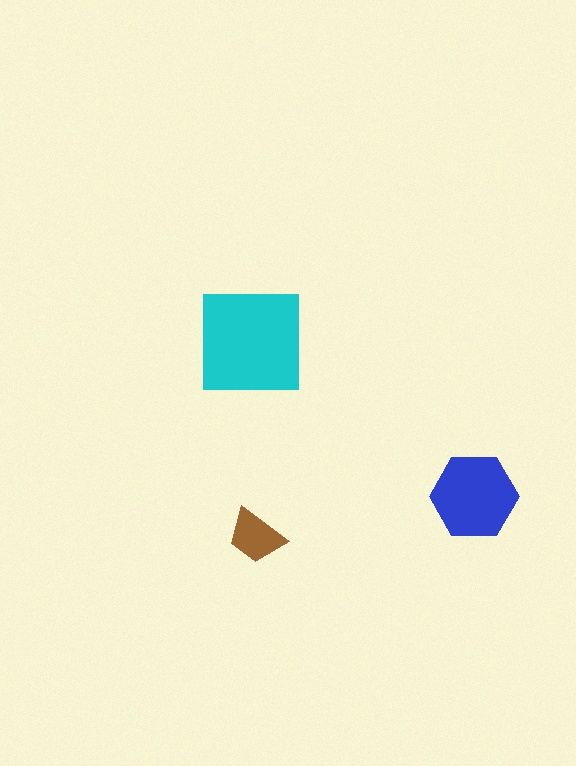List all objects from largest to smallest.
The cyan square, the blue hexagon, the brown trapezoid.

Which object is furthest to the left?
The cyan square is leftmost.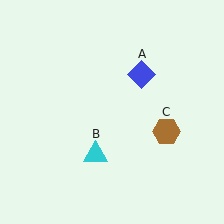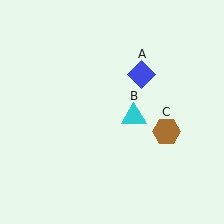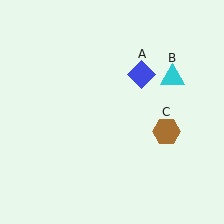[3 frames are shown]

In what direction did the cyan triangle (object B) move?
The cyan triangle (object B) moved up and to the right.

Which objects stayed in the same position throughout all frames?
Blue diamond (object A) and brown hexagon (object C) remained stationary.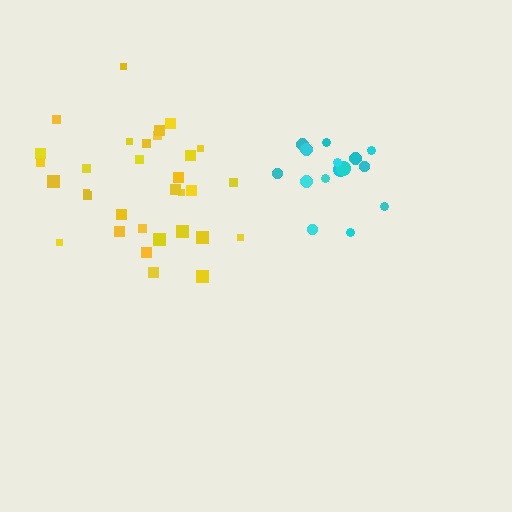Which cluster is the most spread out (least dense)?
Yellow.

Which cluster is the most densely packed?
Cyan.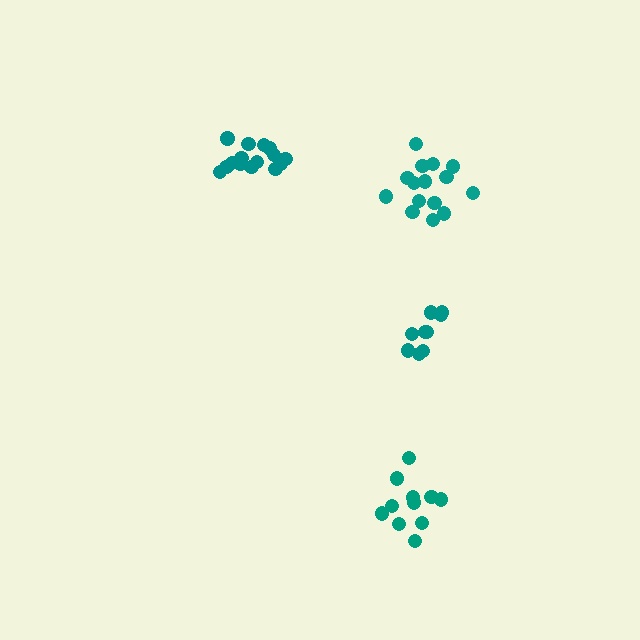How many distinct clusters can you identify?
There are 4 distinct clusters.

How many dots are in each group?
Group 1: 15 dots, Group 2: 9 dots, Group 3: 11 dots, Group 4: 15 dots (50 total).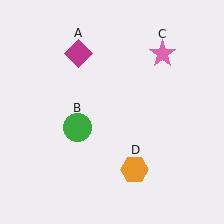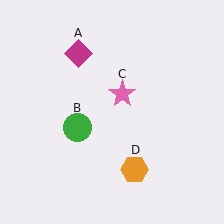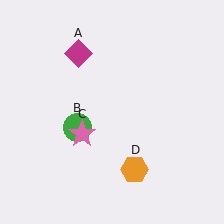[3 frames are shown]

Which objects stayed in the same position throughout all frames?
Magenta diamond (object A) and green circle (object B) and orange hexagon (object D) remained stationary.